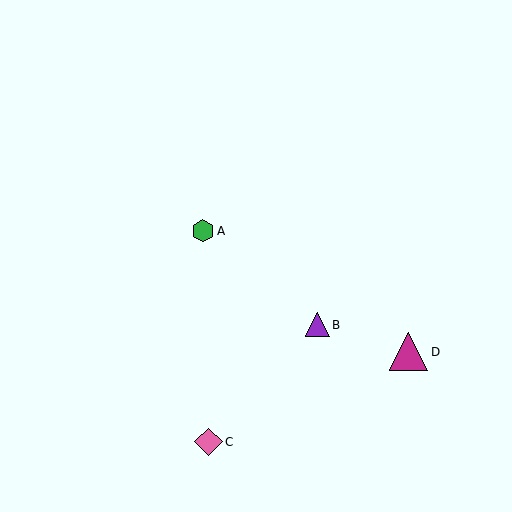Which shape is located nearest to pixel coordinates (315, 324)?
The purple triangle (labeled B) at (317, 325) is nearest to that location.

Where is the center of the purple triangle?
The center of the purple triangle is at (317, 325).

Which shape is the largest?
The magenta triangle (labeled D) is the largest.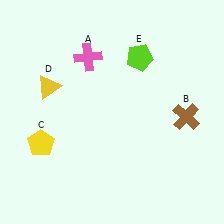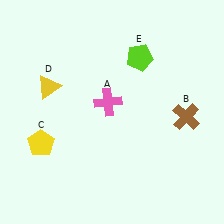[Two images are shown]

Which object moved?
The pink cross (A) moved down.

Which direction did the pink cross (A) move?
The pink cross (A) moved down.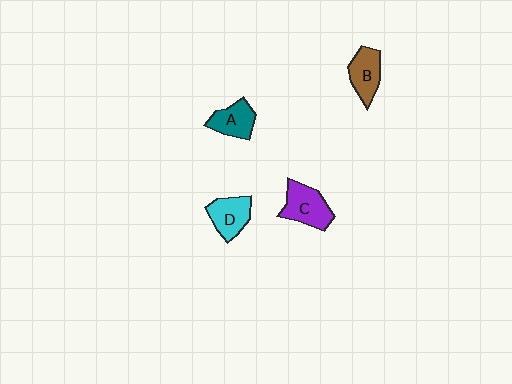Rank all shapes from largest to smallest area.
From largest to smallest: C (purple), D (cyan), B (brown), A (teal).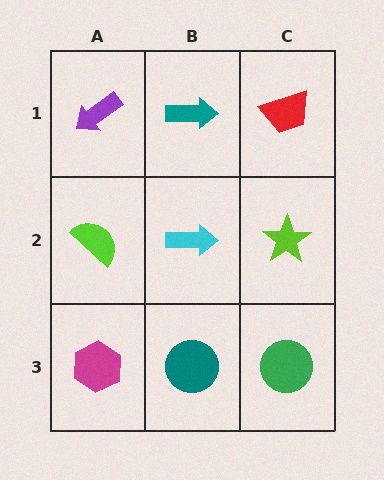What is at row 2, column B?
A cyan arrow.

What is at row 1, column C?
A red trapezoid.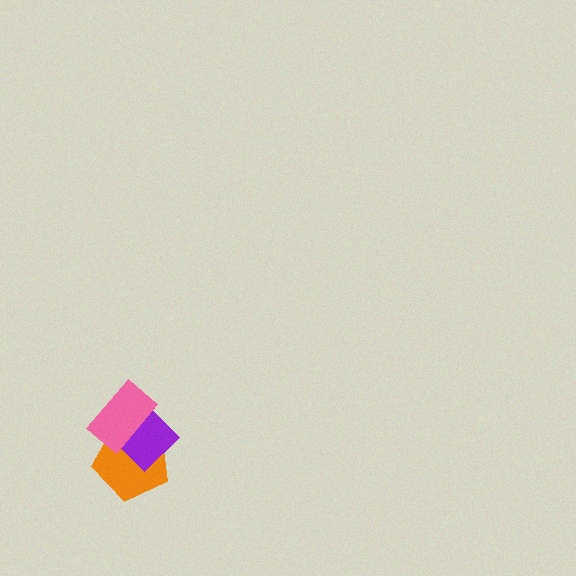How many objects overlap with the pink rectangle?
2 objects overlap with the pink rectangle.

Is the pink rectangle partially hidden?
No, no other shape covers it.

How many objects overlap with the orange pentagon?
2 objects overlap with the orange pentagon.